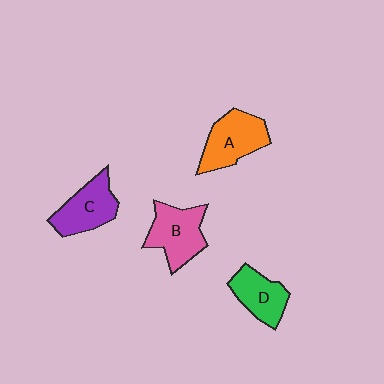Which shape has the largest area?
Shape A (orange).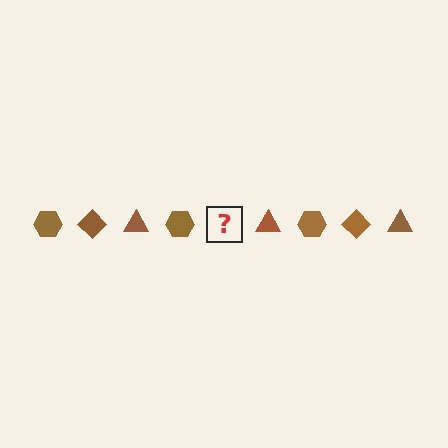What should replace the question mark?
The question mark should be replaced with a brown diamond.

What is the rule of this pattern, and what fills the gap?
The rule is that the pattern cycles through hexagon, diamond, triangle shapes in brown. The gap should be filled with a brown diamond.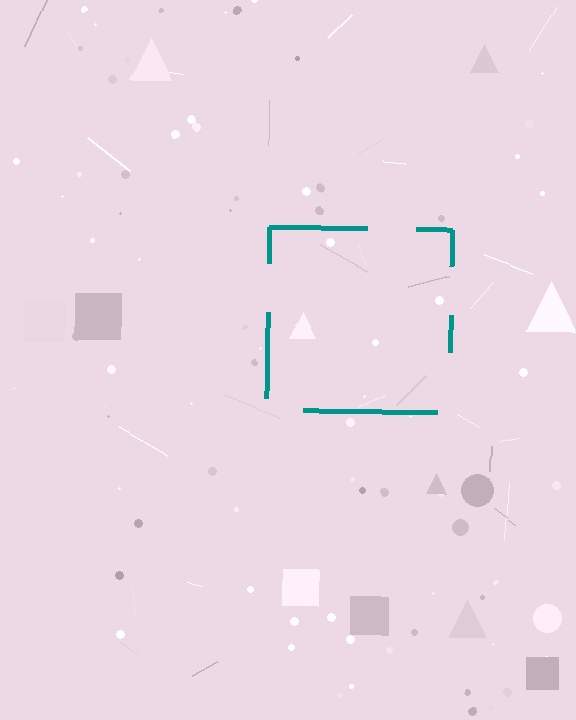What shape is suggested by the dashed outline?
The dashed outline suggests a square.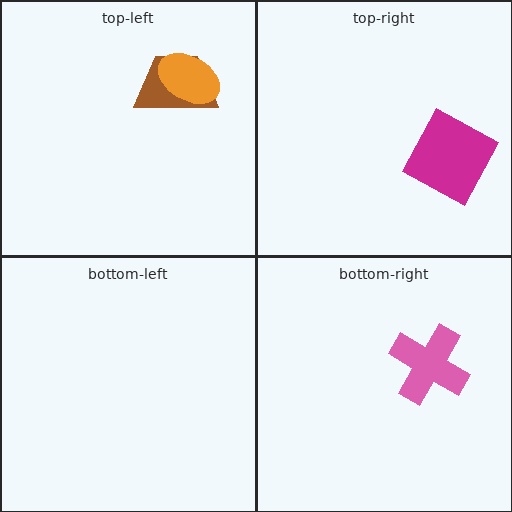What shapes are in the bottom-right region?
The pink cross.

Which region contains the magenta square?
The top-right region.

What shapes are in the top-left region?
The brown trapezoid, the orange ellipse.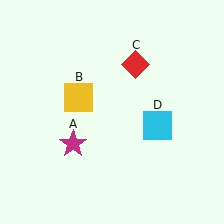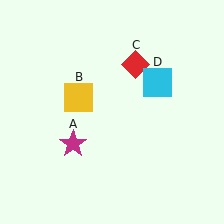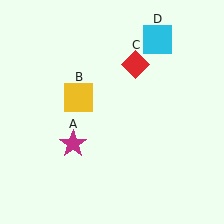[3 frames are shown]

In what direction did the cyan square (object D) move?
The cyan square (object D) moved up.